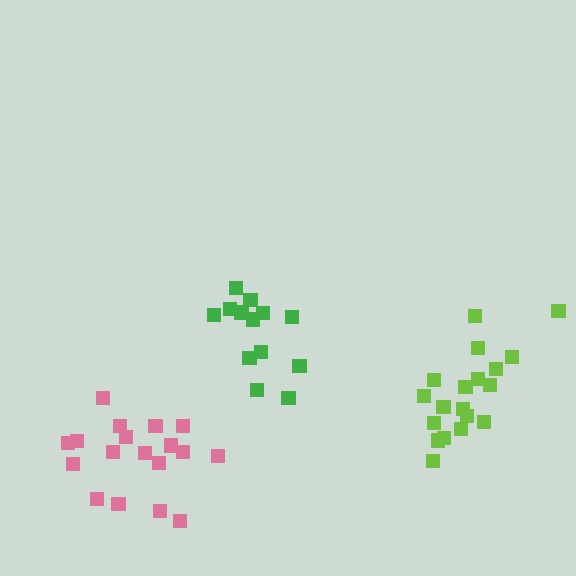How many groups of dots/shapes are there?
There are 3 groups.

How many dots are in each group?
Group 1: 18 dots, Group 2: 13 dots, Group 3: 19 dots (50 total).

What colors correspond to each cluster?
The clusters are colored: pink, green, lime.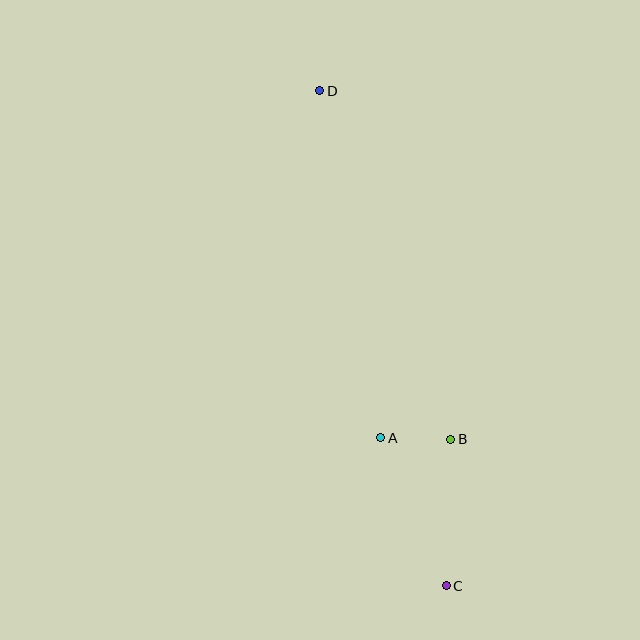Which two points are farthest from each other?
Points C and D are farthest from each other.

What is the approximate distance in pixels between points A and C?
The distance between A and C is approximately 162 pixels.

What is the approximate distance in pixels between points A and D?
The distance between A and D is approximately 352 pixels.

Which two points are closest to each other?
Points A and B are closest to each other.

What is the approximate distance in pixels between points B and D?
The distance between B and D is approximately 372 pixels.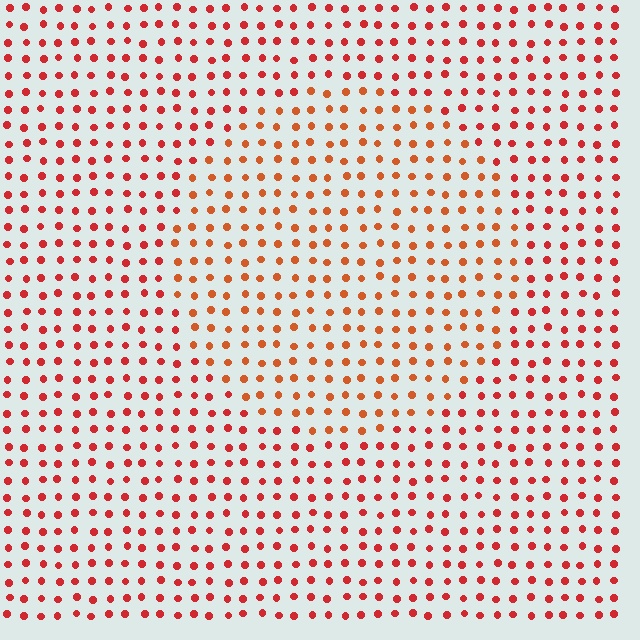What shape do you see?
I see a circle.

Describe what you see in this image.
The image is filled with small red elements in a uniform arrangement. A circle-shaped region is visible where the elements are tinted to a slightly different hue, forming a subtle color boundary.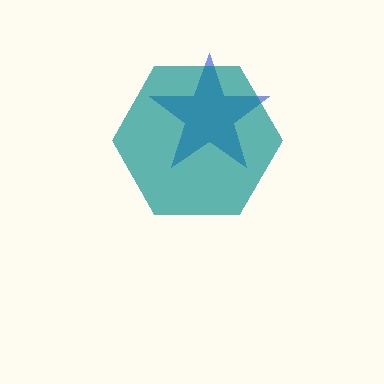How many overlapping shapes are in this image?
There are 2 overlapping shapes in the image.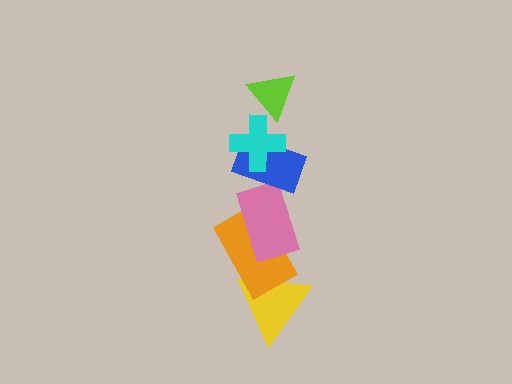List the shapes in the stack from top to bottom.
From top to bottom: the lime triangle, the cyan cross, the blue rectangle, the pink rectangle, the orange rectangle, the yellow triangle.